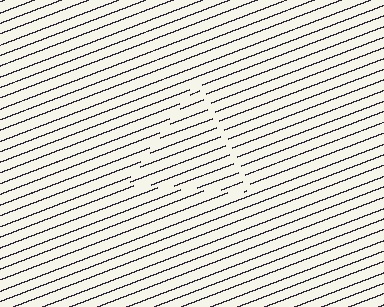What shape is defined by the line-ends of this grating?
An illusory triangle. The interior of the shape contains the same grating, shifted by half a period — the contour is defined by the phase discontinuity where line-ends from the inner and outer gratings abut.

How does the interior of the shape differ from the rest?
The interior of the shape contains the same grating, shifted by half a period — the contour is defined by the phase discontinuity where line-ends from the inner and outer gratings abut.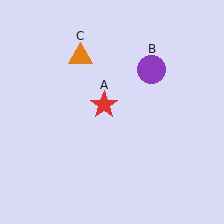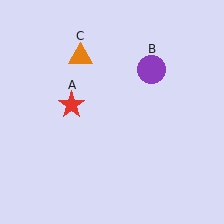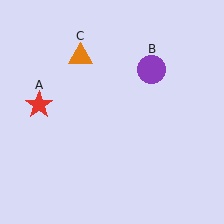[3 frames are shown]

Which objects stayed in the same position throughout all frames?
Purple circle (object B) and orange triangle (object C) remained stationary.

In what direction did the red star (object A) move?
The red star (object A) moved left.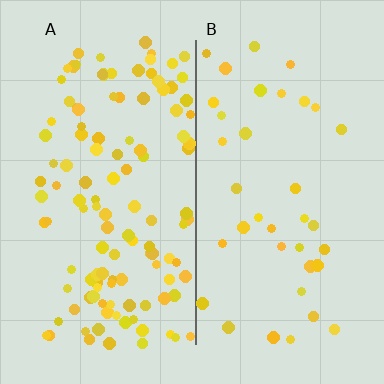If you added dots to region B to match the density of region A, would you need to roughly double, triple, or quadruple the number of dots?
Approximately triple.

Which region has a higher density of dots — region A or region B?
A (the left).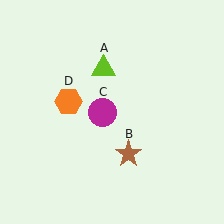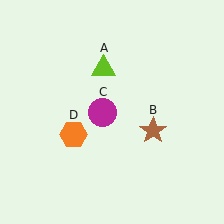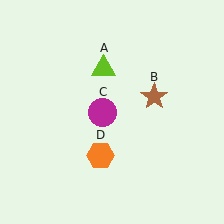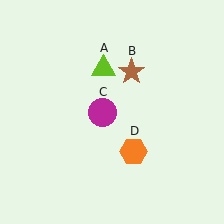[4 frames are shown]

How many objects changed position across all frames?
2 objects changed position: brown star (object B), orange hexagon (object D).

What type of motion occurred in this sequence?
The brown star (object B), orange hexagon (object D) rotated counterclockwise around the center of the scene.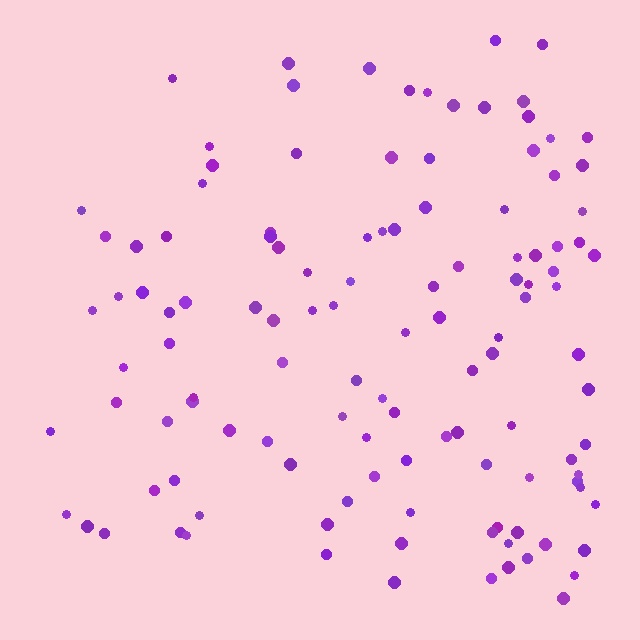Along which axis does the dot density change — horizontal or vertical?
Horizontal.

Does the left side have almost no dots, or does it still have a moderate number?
Still a moderate number, just noticeably fewer than the right.